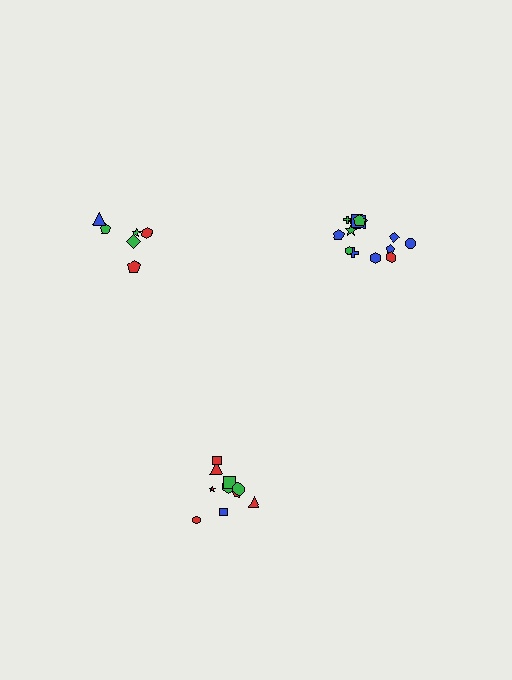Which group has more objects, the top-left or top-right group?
The top-right group.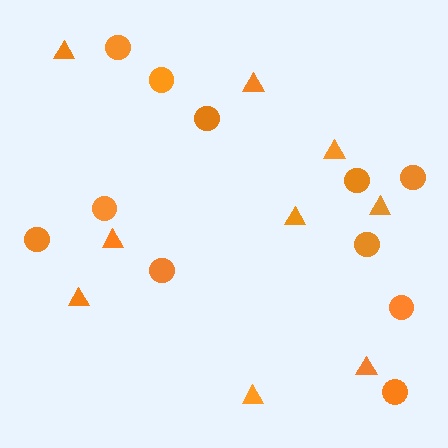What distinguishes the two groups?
There are 2 groups: one group of circles (11) and one group of triangles (9).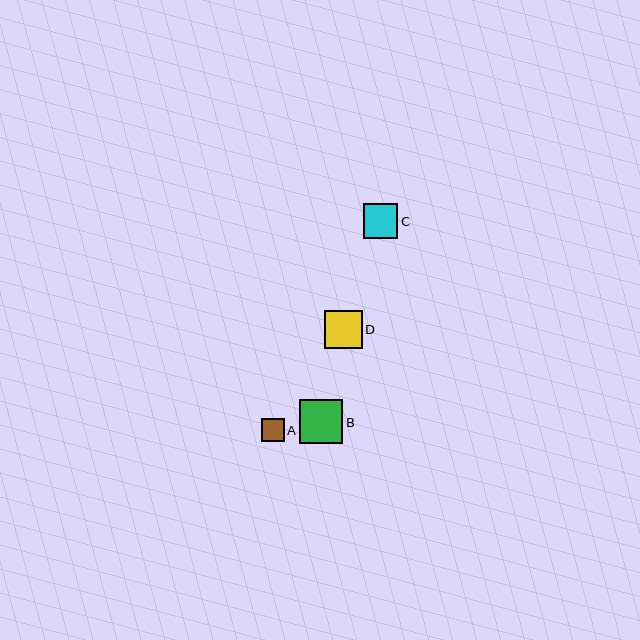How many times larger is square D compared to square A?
Square D is approximately 1.7 times the size of square A.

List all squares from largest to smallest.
From largest to smallest: B, D, C, A.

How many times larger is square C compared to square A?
Square C is approximately 1.5 times the size of square A.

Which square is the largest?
Square B is the largest with a size of approximately 44 pixels.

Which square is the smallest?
Square A is the smallest with a size of approximately 23 pixels.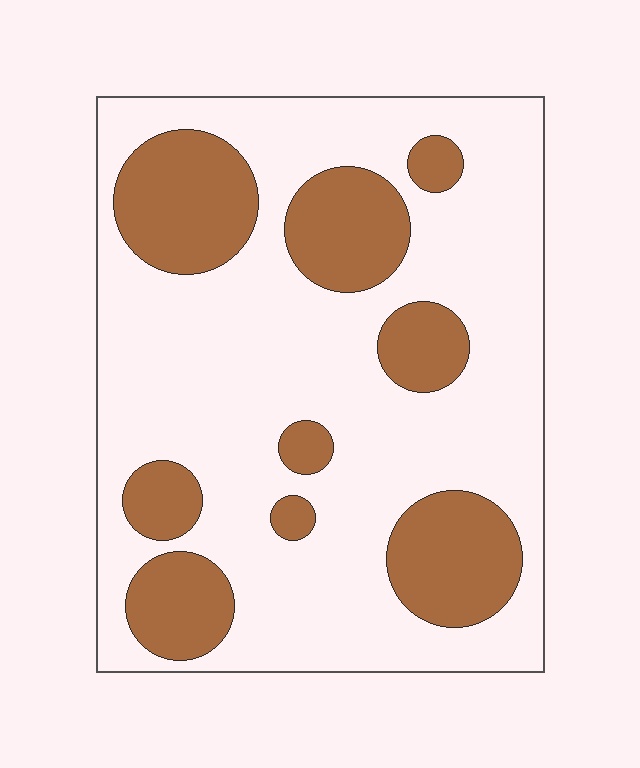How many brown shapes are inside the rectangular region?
9.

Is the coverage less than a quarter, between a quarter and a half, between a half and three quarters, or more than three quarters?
Between a quarter and a half.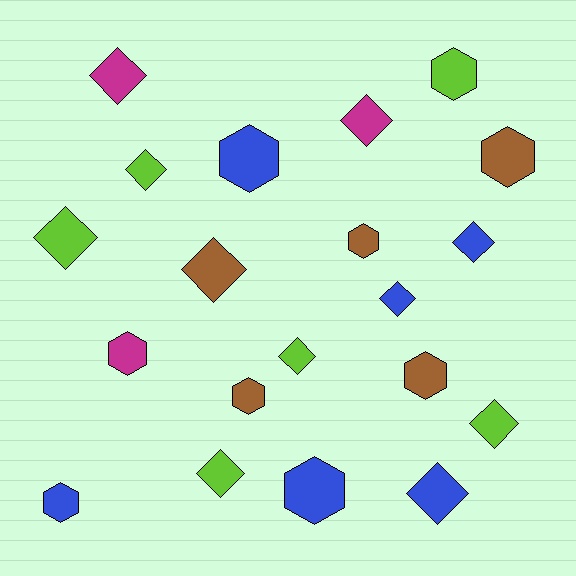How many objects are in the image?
There are 20 objects.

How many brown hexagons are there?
There are 4 brown hexagons.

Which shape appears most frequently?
Diamond, with 11 objects.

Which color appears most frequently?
Lime, with 6 objects.